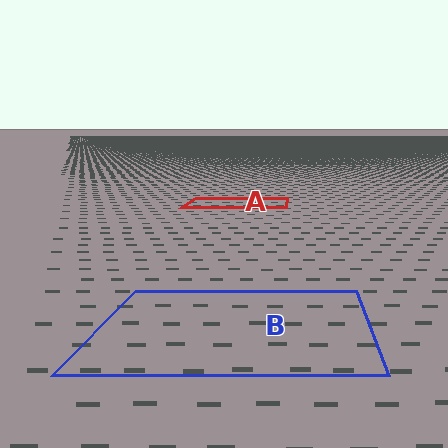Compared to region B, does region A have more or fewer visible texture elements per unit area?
Region A has more texture elements per unit area — they are packed more densely because it is farther away.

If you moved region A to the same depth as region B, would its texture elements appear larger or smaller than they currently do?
They would appear larger. At a closer depth, the same texture elements are projected at a bigger on-screen size.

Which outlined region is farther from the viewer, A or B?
Region A is farther from the viewer — the texture elements inside it appear smaller and more densely packed.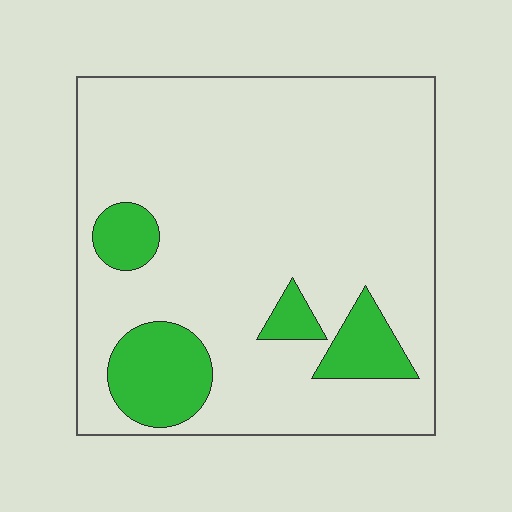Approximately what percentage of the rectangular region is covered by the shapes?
Approximately 15%.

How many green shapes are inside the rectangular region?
4.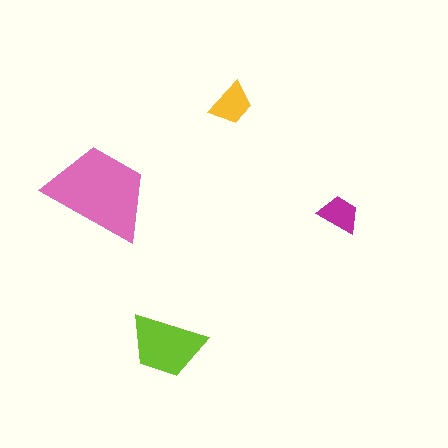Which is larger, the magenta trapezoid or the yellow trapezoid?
The yellow one.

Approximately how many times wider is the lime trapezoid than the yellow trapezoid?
About 1.5 times wider.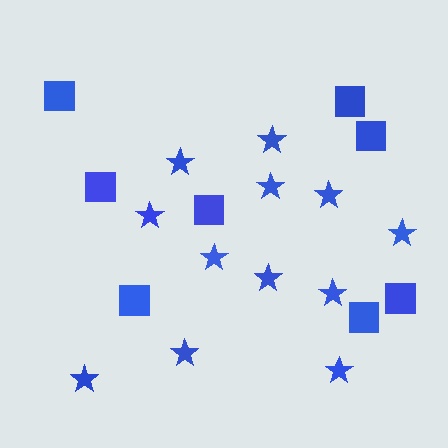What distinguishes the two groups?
There are 2 groups: one group of squares (8) and one group of stars (12).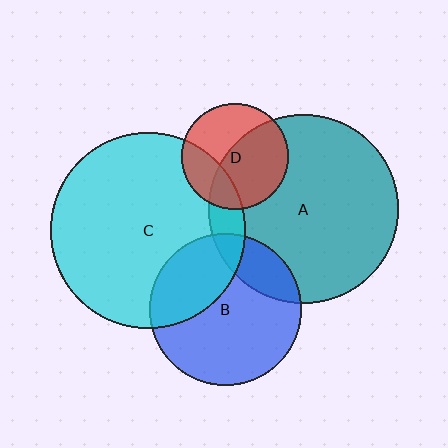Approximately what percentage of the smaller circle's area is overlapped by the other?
Approximately 55%.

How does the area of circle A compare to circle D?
Approximately 3.1 times.